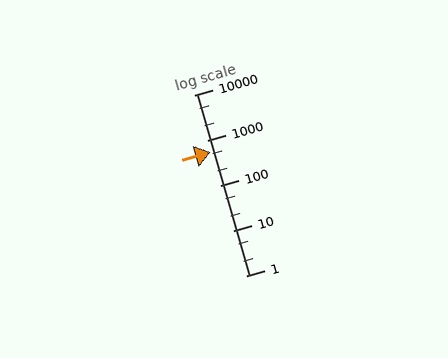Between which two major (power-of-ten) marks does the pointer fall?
The pointer is between 100 and 1000.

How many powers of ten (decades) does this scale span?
The scale spans 4 decades, from 1 to 10000.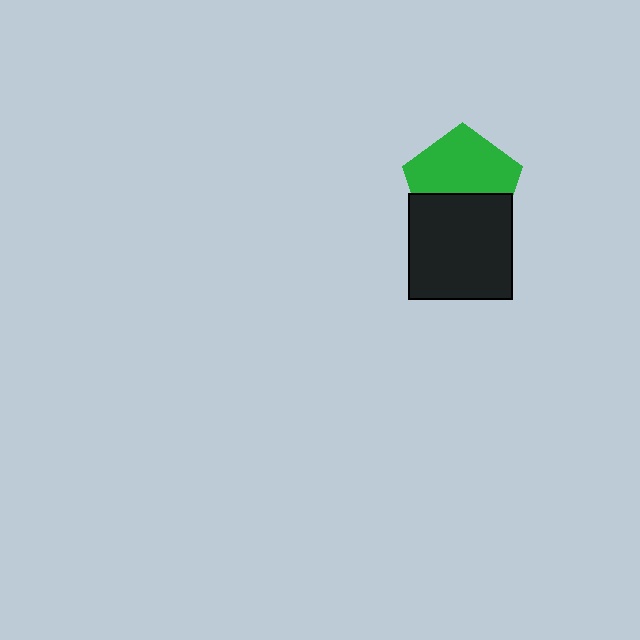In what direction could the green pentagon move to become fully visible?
The green pentagon could move up. That would shift it out from behind the black rectangle entirely.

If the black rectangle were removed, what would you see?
You would see the complete green pentagon.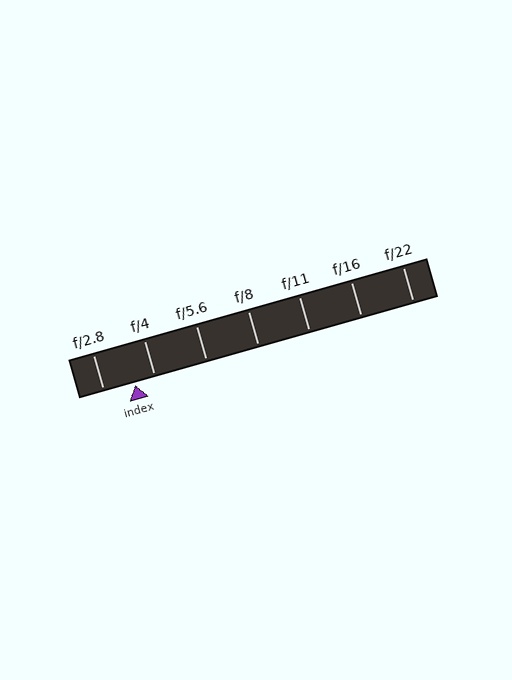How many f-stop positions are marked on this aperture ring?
There are 7 f-stop positions marked.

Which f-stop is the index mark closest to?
The index mark is closest to f/4.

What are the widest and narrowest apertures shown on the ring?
The widest aperture shown is f/2.8 and the narrowest is f/22.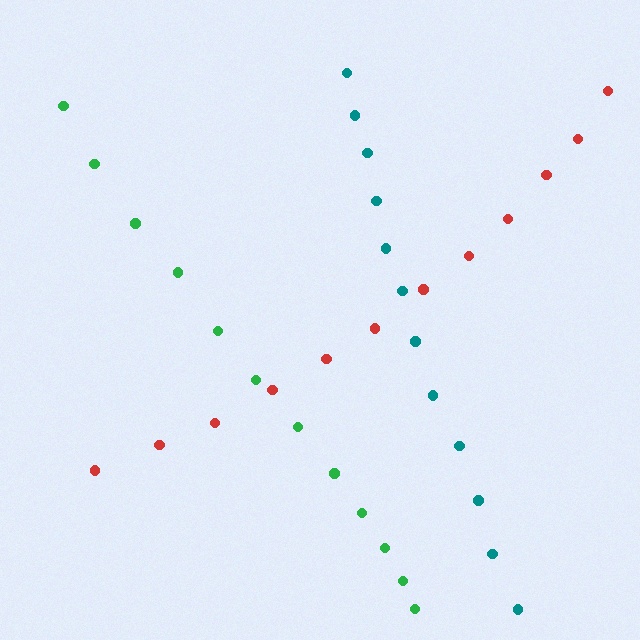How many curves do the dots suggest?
There are 3 distinct paths.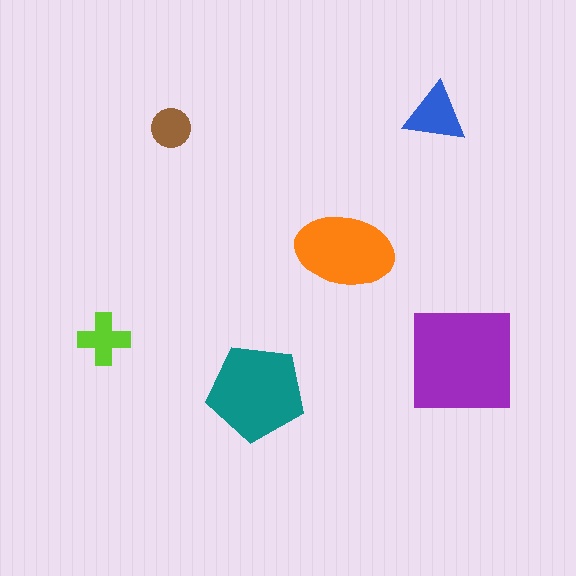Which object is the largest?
The purple square.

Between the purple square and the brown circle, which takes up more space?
The purple square.